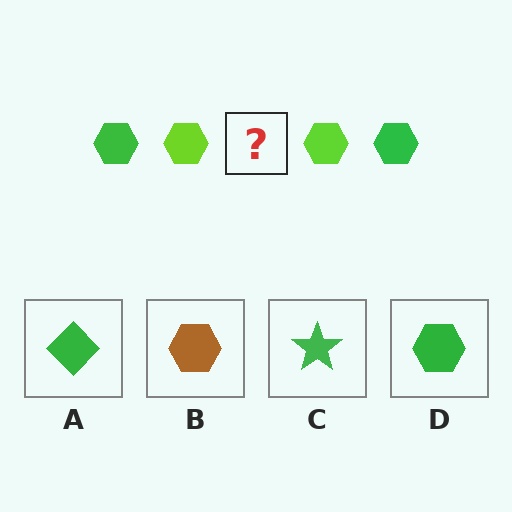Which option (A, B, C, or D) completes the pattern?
D.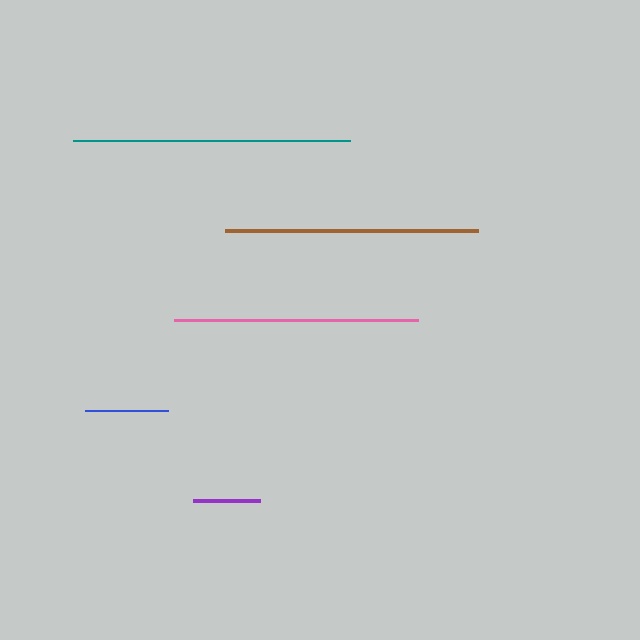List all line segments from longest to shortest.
From longest to shortest: teal, brown, pink, blue, purple.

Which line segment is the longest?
The teal line is the longest at approximately 277 pixels.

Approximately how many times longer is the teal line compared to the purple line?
The teal line is approximately 4.2 times the length of the purple line.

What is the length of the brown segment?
The brown segment is approximately 253 pixels long.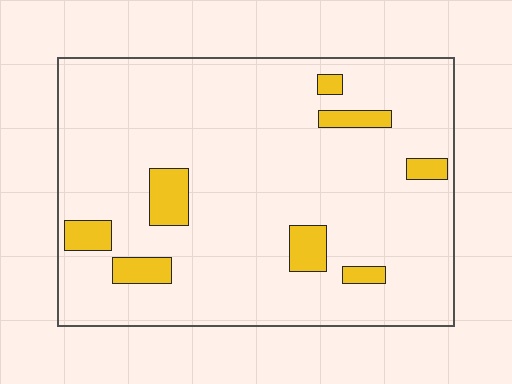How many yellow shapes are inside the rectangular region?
8.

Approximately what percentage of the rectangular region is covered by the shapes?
Approximately 10%.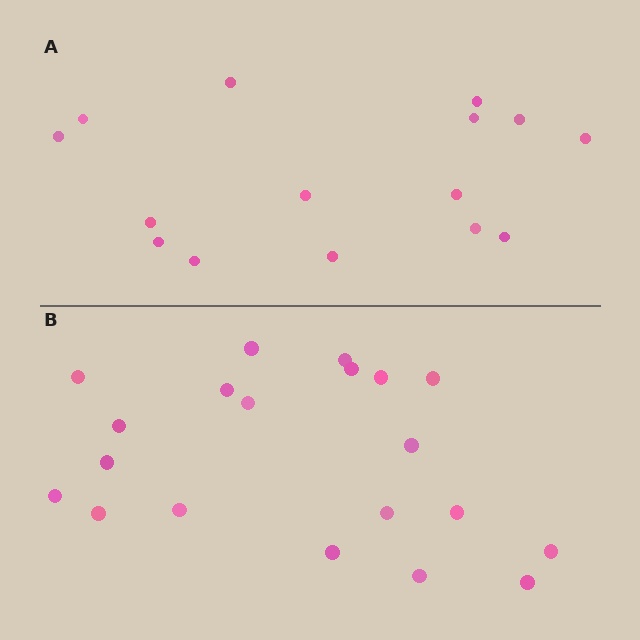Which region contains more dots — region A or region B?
Region B (the bottom region) has more dots.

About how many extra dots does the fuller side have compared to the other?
Region B has about 5 more dots than region A.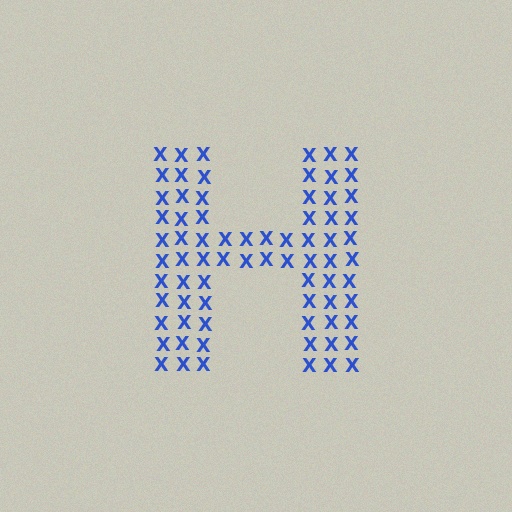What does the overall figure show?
The overall figure shows the letter H.